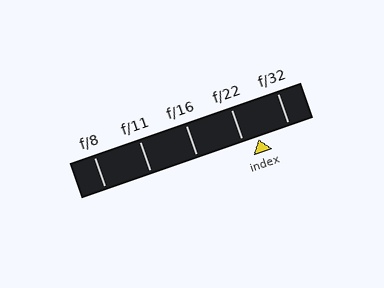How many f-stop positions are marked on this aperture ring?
There are 5 f-stop positions marked.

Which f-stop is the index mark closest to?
The index mark is closest to f/22.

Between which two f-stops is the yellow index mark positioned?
The index mark is between f/22 and f/32.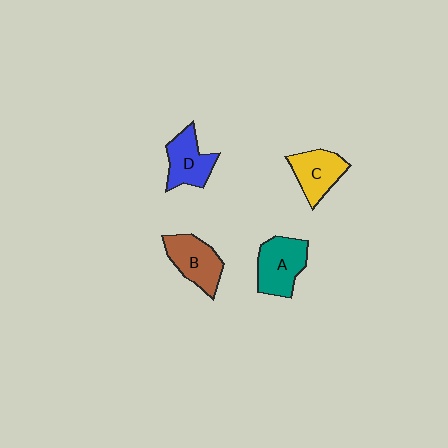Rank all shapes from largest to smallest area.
From largest to smallest: A (teal), B (brown), C (yellow), D (blue).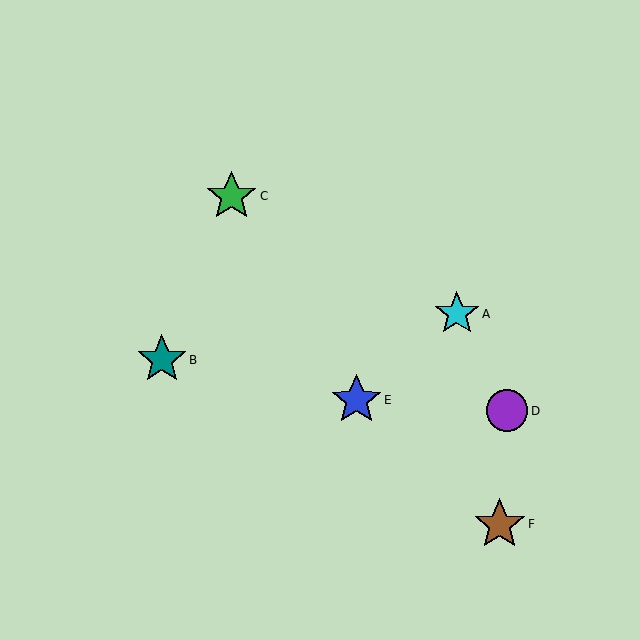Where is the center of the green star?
The center of the green star is at (231, 196).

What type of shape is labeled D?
Shape D is a purple circle.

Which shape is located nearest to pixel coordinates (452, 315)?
The cyan star (labeled A) at (457, 314) is nearest to that location.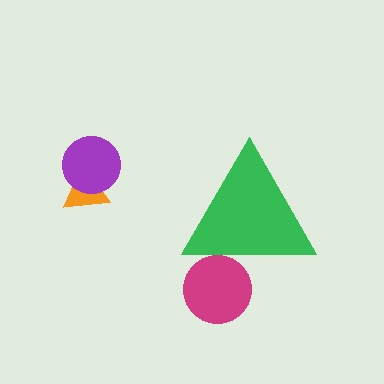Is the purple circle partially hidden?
No, the purple circle is fully visible.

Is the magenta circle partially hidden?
Yes, the magenta circle is partially hidden behind the green triangle.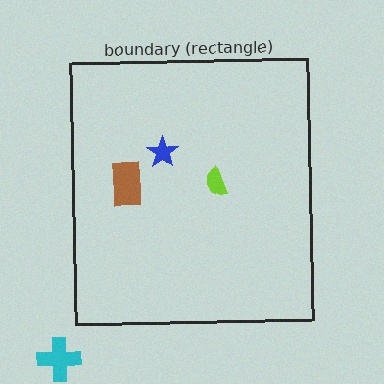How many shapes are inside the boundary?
3 inside, 1 outside.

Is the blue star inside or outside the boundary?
Inside.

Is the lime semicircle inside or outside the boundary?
Inside.